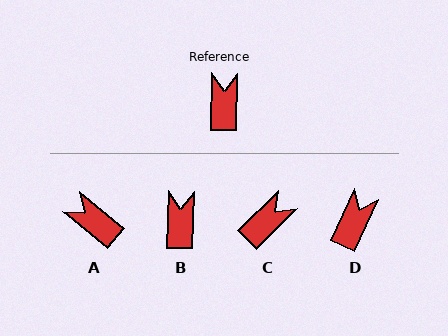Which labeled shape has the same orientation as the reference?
B.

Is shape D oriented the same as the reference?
No, it is off by about 23 degrees.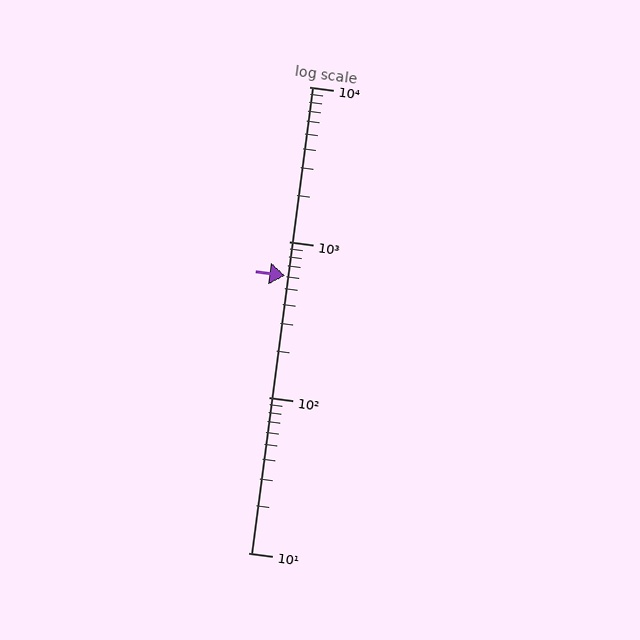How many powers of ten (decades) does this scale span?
The scale spans 3 decades, from 10 to 10000.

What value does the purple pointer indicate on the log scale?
The pointer indicates approximately 610.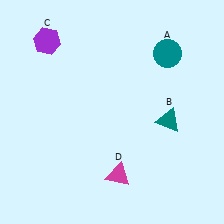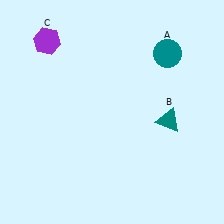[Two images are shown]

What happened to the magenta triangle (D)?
The magenta triangle (D) was removed in Image 2. It was in the bottom-right area of Image 1.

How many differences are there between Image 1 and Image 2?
There is 1 difference between the two images.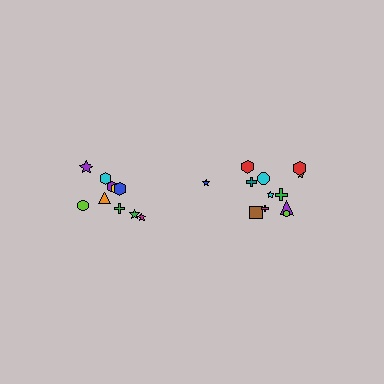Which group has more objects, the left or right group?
The right group.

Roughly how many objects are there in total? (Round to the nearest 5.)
Roughly 20 objects in total.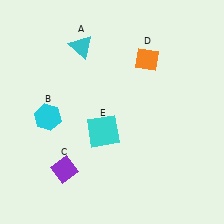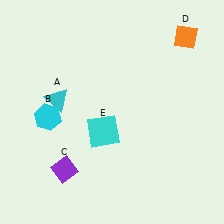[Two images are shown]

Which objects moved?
The objects that moved are: the cyan triangle (A), the orange diamond (D).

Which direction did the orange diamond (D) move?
The orange diamond (D) moved right.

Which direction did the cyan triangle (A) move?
The cyan triangle (A) moved down.